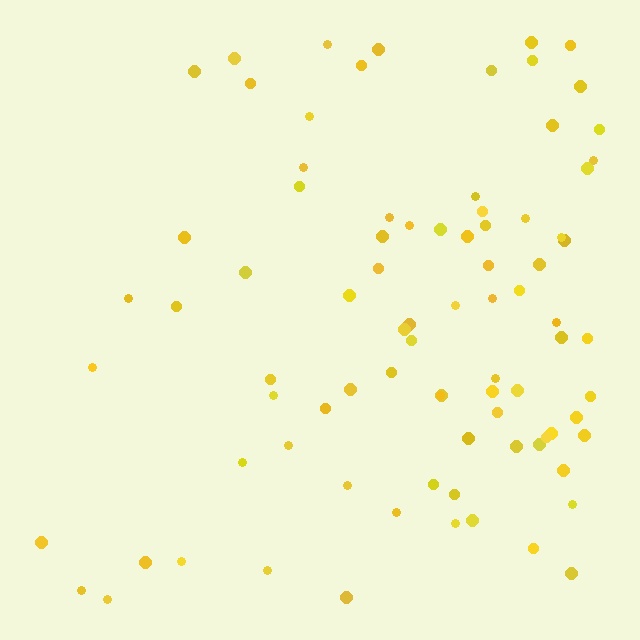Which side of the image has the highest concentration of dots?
The right.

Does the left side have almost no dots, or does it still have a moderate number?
Still a moderate number, just noticeably fewer than the right.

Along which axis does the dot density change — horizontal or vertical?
Horizontal.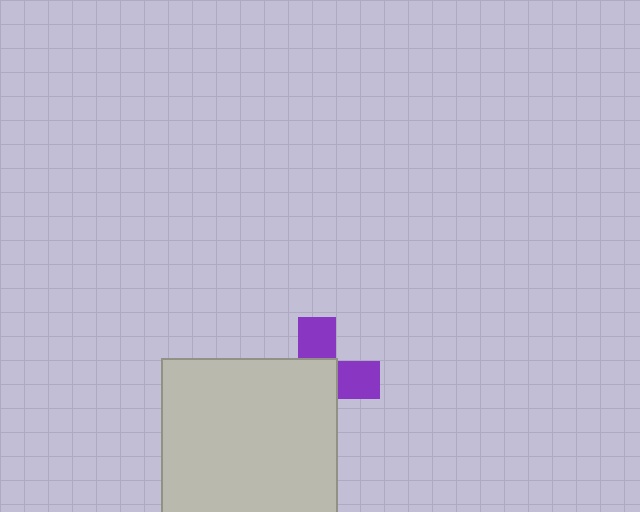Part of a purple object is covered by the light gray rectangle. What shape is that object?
It is a cross.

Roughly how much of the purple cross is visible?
A small part of it is visible (roughly 38%).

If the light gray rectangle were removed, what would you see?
You would see the complete purple cross.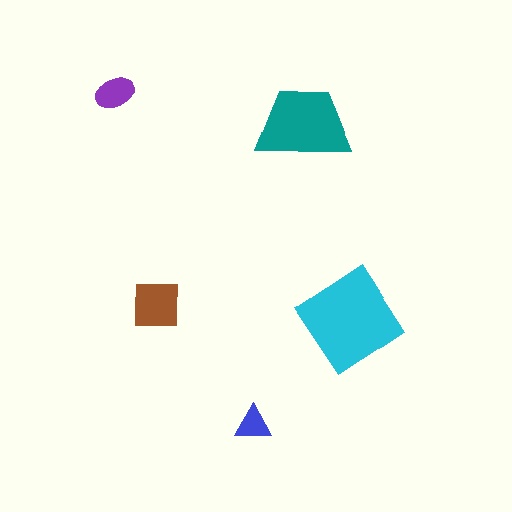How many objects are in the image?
There are 5 objects in the image.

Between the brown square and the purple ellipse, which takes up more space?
The brown square.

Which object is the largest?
The cyan diamond.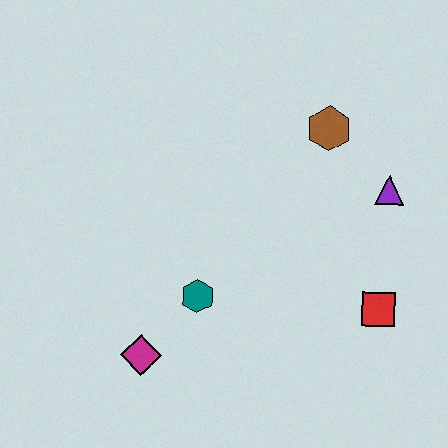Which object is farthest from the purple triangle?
The magenta diamond is farthest from the purple triangle.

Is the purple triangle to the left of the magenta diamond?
No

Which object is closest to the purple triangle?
The brown hexagon is closest to the purple triangle.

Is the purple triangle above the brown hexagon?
No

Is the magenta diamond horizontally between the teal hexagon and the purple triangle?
No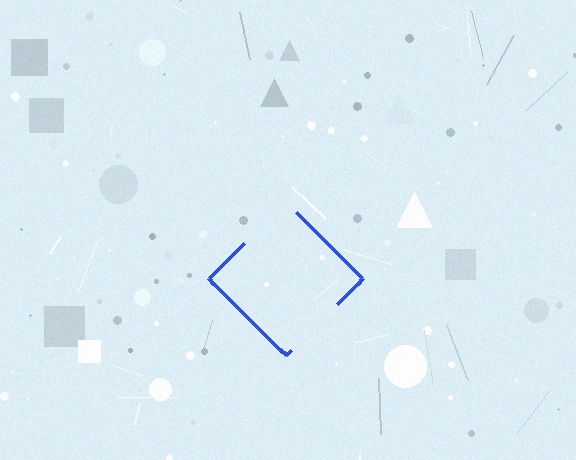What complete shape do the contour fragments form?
The contour fragments form a diamond.